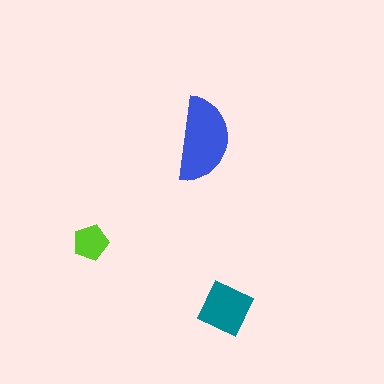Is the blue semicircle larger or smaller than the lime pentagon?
Larger.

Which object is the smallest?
The lime pentagon.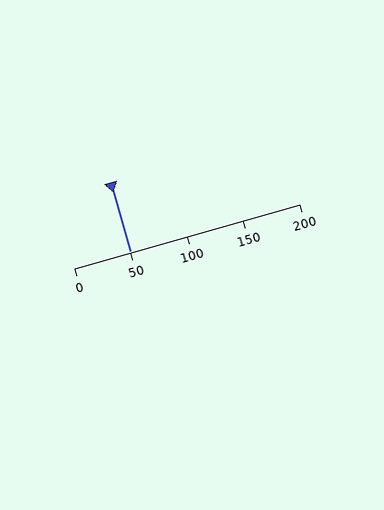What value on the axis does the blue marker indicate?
The marker indicates approximately 50.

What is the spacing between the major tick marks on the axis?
The major ticks are spaced 50 apart.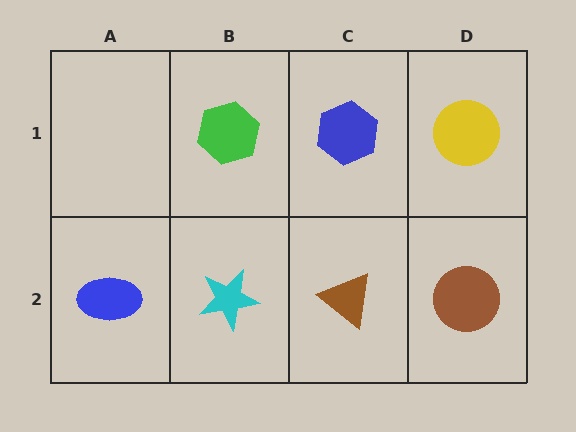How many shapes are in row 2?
4 shapes.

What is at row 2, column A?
A blue ellipse.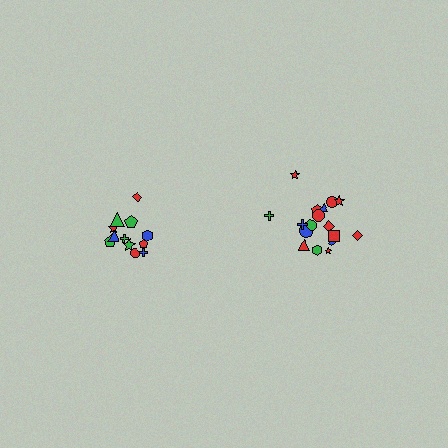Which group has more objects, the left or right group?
The right group.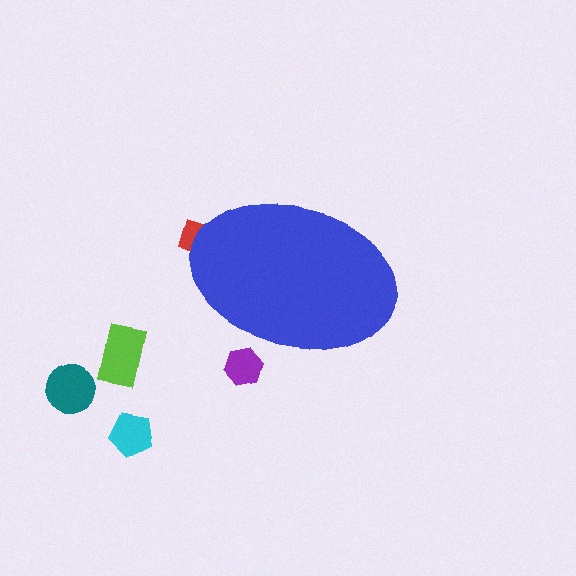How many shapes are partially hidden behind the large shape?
2 shapes are partially hidden.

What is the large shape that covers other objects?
A blue ellipse.